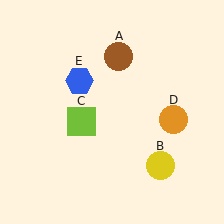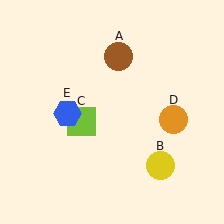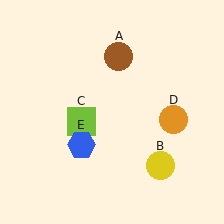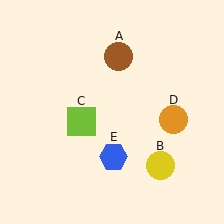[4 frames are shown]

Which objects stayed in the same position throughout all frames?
Brown circle (object A) and yellow circle (object B) and lime square (object C) and orange circle (object D) remained stationary.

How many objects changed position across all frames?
1 object changed position: blue hexagon (object E).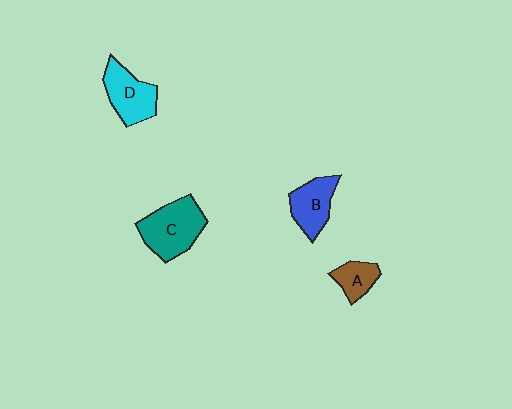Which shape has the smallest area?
Shape A (brown).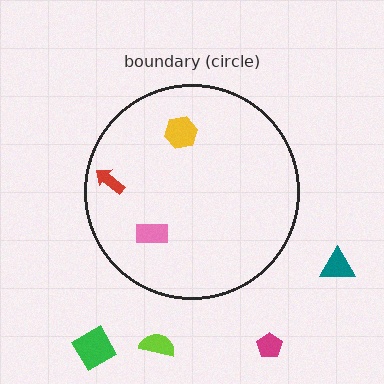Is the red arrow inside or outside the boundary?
Inside.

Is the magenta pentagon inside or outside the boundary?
Outside.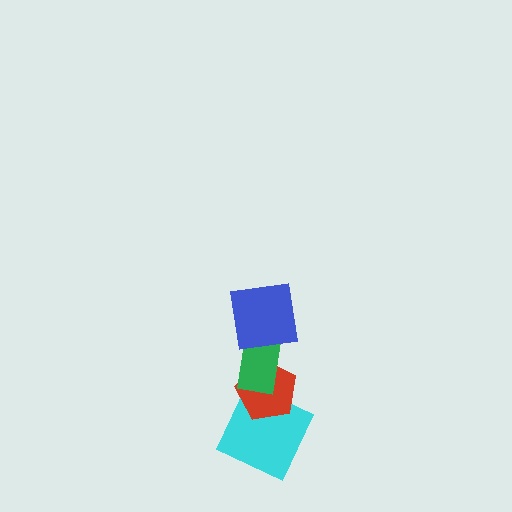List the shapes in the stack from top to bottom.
From top to bottom: the blue square, the green rectangle, the red pentagon, the cyan square.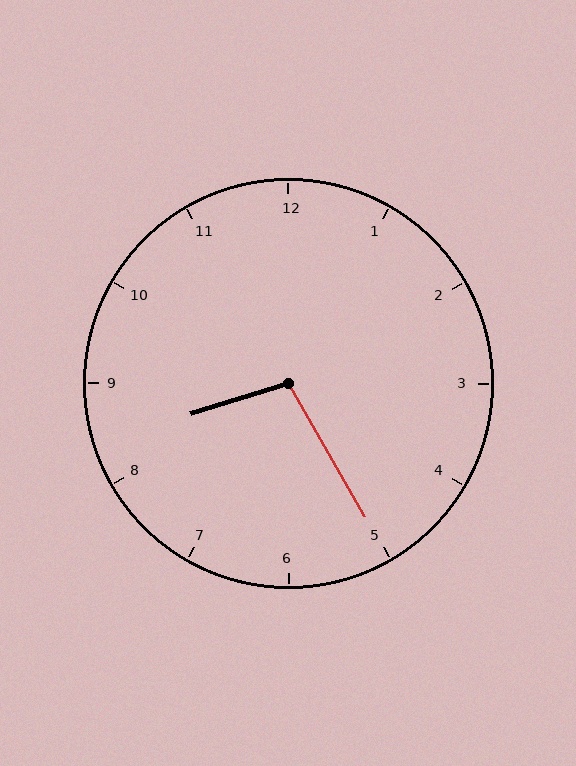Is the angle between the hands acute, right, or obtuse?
It is obtuse.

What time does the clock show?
8:25.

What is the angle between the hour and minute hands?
Approximately 102 degrees.